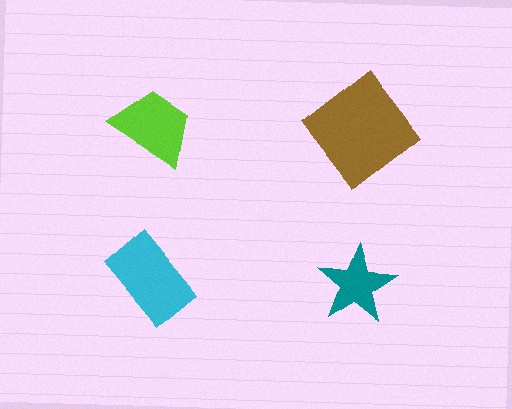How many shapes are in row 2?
2 shapes.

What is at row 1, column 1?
A lime trapezoid.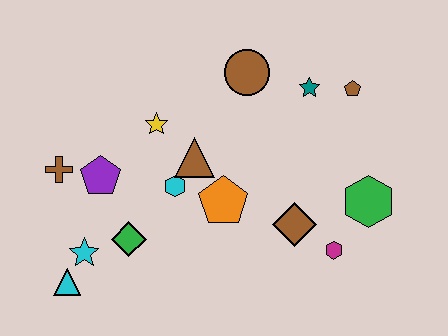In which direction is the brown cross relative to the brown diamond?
The brown cross is to the left of the brown diamond.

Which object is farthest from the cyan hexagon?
The brown pentagon is farthest from the cyan hexagon.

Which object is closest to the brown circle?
The teal star is closest to the brown circle.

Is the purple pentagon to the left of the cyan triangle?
No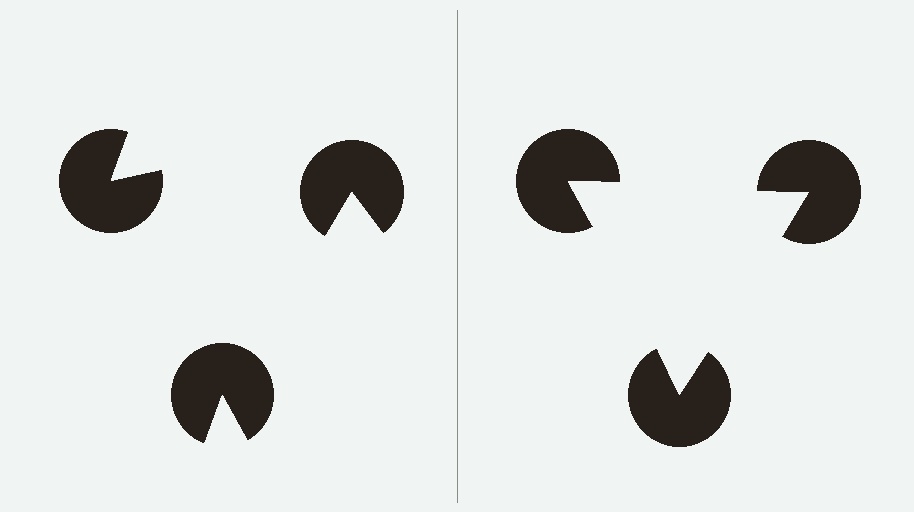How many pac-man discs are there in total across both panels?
6 — 3 on each side.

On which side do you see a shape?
An illusory triangle appears on the right side. On the left side the wedge cuts are rotated, so no coherent shape forms.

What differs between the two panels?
The pac-man discs are positioned identically on both sides; only the wedge orientations differ. On the right they align to a triangle; on the left they are misaligned.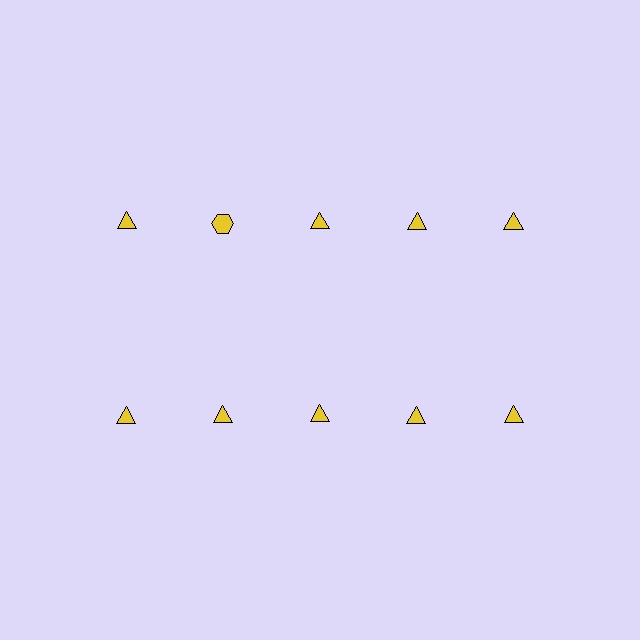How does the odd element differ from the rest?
It has a different shape: hexagon instead of triangle.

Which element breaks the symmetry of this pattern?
The yellow hexagon in the top row, second from left column breaks the symmetry. All other shapes are yellow triangles.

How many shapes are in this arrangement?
There are 10 shapes arranged in a grid pattern.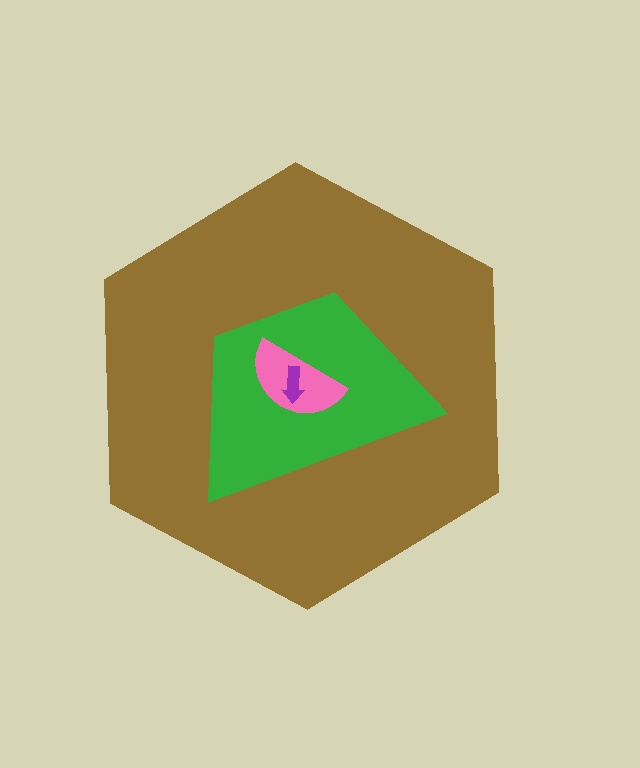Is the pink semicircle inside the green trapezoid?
Yes.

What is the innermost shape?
The purple arrow.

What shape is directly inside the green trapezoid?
The pink semicircle.